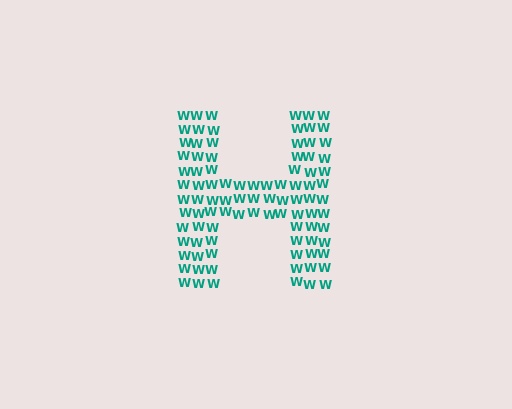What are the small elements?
The small elements are letter W's.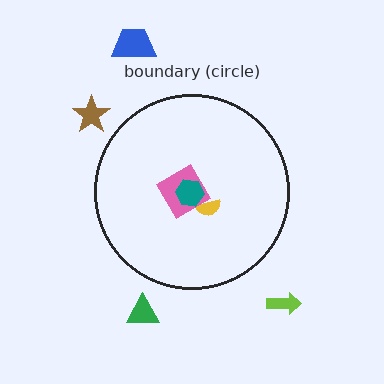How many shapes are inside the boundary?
3 inside, 4 outside.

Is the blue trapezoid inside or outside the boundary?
Outside.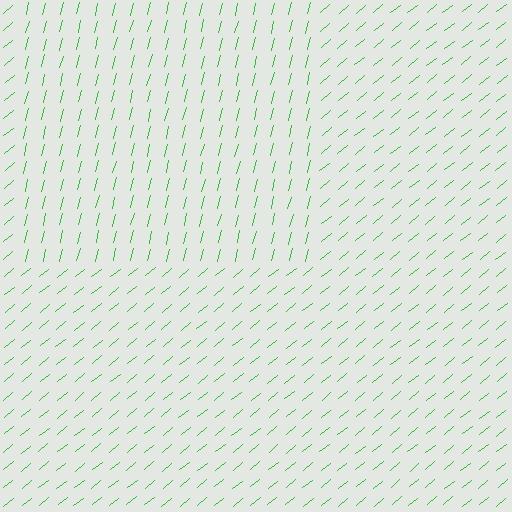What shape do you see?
I see a rectangle.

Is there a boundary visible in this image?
Yes, there is a texture boundary formed by a change in line orientation.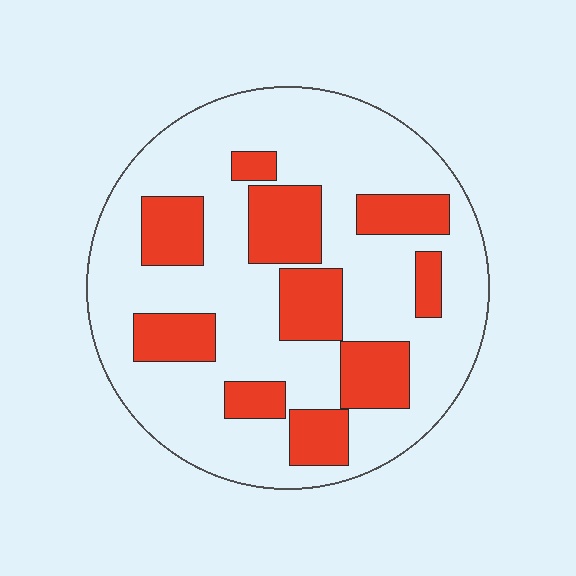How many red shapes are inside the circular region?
10.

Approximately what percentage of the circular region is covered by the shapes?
Approximately 30%.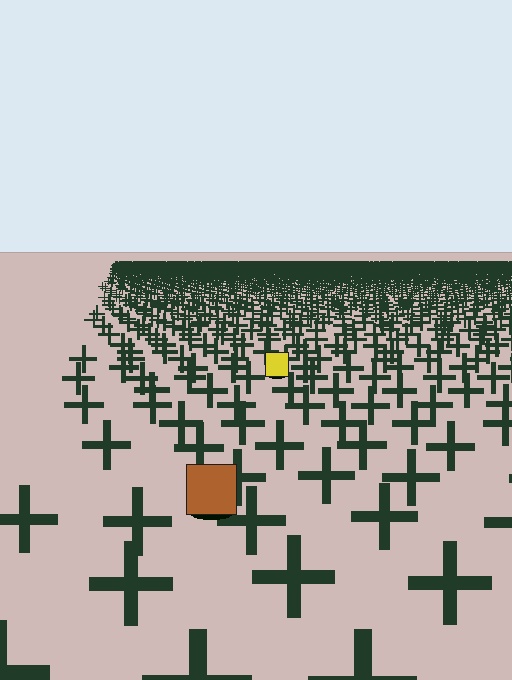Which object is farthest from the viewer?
The yellow square is farthest from the viewer. It appears smaller and the ground texture around it is denser.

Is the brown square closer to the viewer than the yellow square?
Yes. The brown square is closer — you can tell from the texture gradient: the ground texture is coarser near it.